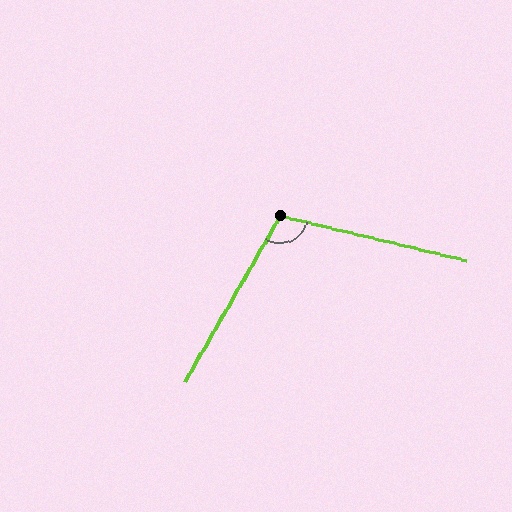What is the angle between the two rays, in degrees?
Approximately 106 degrees.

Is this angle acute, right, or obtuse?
It is obtuse.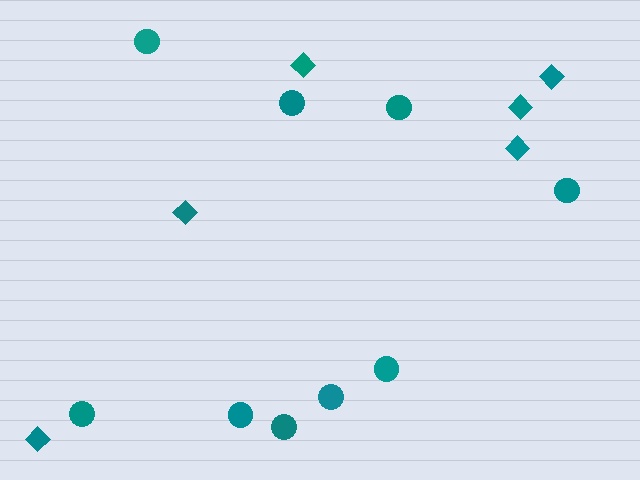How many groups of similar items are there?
There are 2 groups: one group of diamonds (6) and one group of circles (9).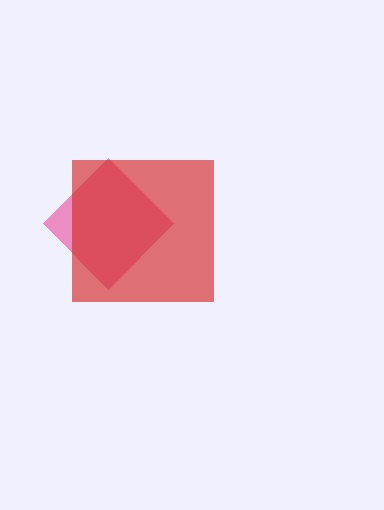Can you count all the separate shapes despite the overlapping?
Yes, there are 2 separate shapes.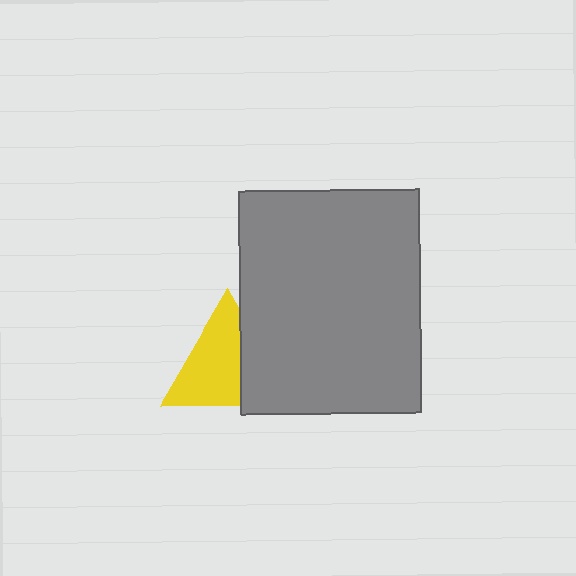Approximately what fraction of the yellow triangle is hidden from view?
Roughly 34% of the yellow triangle is hidden behind the gray rectangle.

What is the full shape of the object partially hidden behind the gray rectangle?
The partially hidden object is a yellow triangle.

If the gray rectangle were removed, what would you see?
You would see the complete yellow triangle.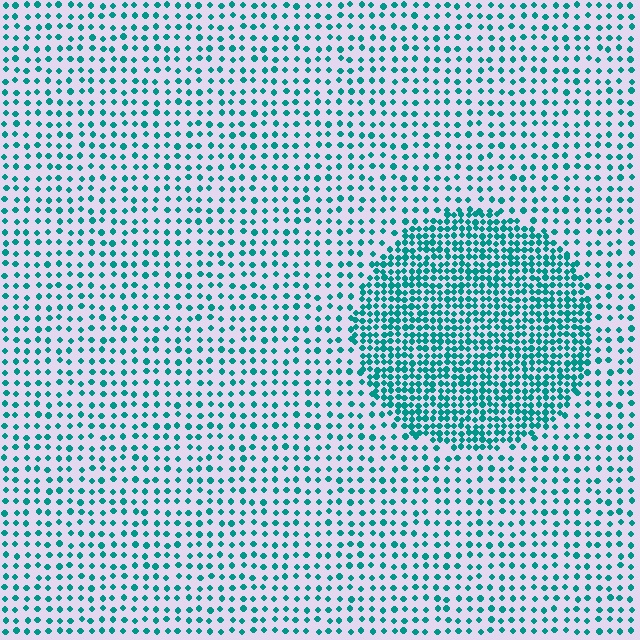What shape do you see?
I see a circle.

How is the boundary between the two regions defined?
The boundary is defined by a change in element density (approximately 2.3x ratio). All elements are the same color, size, and shape.